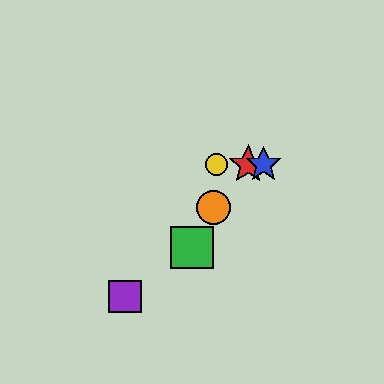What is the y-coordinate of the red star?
The red star is at y≈164.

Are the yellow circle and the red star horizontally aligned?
Yes, both are at y≈164.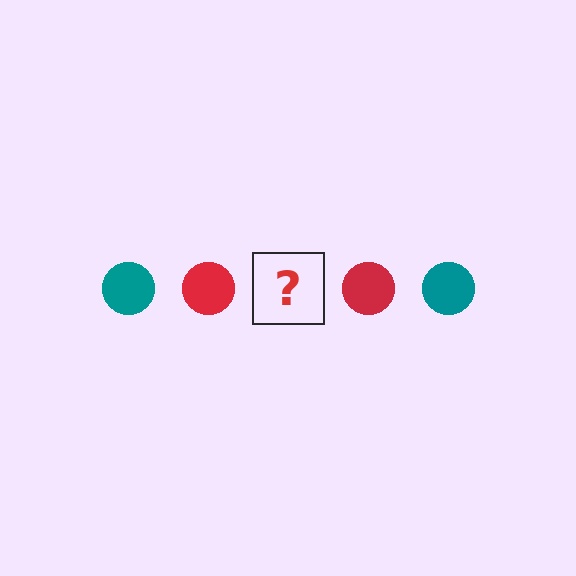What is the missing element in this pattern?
The missing element is a teal circle.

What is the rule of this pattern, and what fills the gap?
The rule is that the pattern cycles through teal, red circles. The gap should be filled with a teal circle.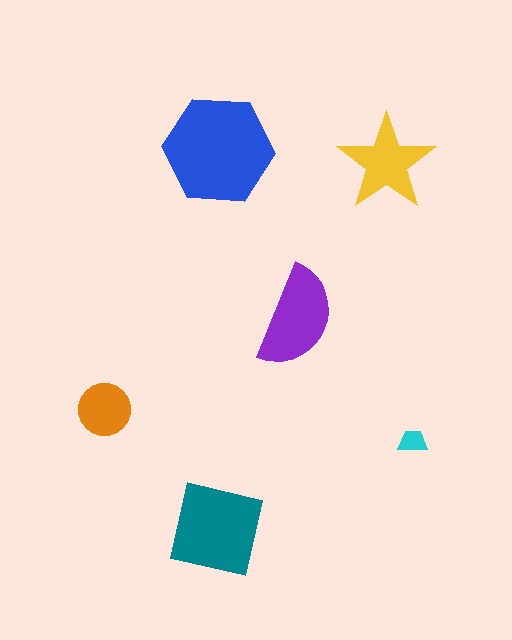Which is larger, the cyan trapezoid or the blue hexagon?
The blue hexagon.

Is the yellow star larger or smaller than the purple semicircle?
Smaller.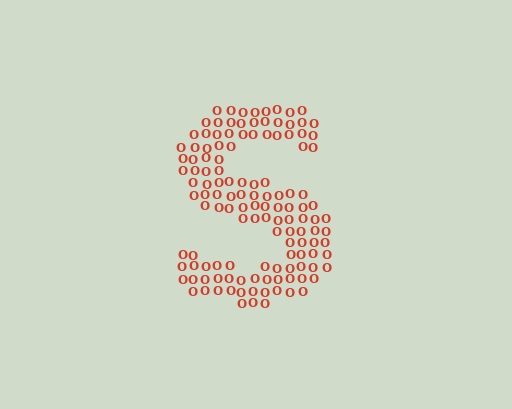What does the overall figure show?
The overall figure shows the letter S.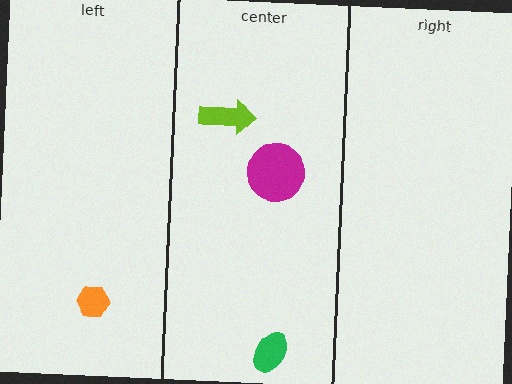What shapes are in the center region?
The lime arrow, the green ellipse, the magenta circle.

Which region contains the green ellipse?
The center region.